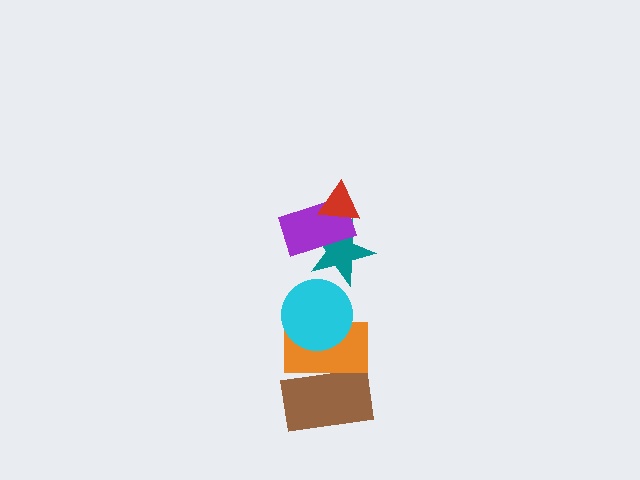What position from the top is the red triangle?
The red triangle is 1st from the top.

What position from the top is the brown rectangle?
The brown rectangle is 6th from the top.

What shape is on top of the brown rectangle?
The orange rectangle is on top of the brown rectangle.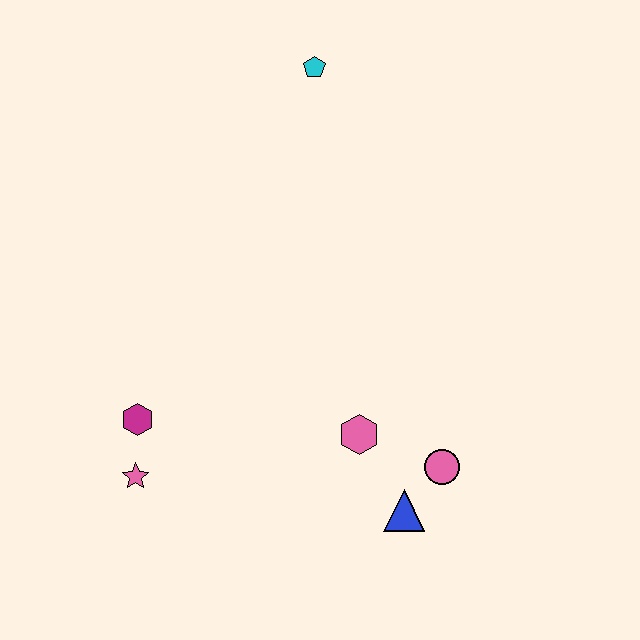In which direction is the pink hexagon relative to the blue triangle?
The pink hexagon is above the blue triangle.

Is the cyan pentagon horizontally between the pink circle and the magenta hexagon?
Yes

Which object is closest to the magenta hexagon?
The pink star is closest to the magenta hexagon.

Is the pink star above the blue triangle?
Yes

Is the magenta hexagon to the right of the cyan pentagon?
No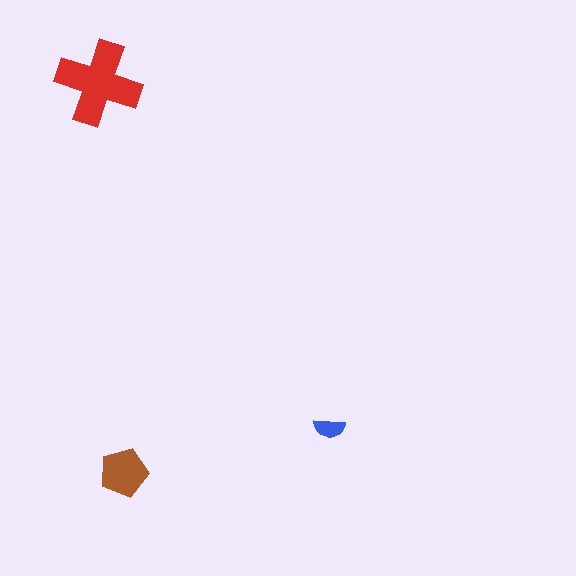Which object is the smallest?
The blue semicircle.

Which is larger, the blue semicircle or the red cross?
The red cross.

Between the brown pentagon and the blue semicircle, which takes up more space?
The brown pentagon.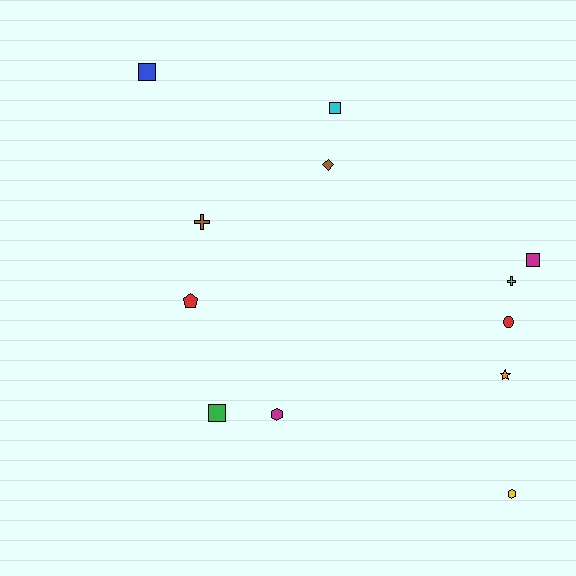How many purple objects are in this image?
There are no purple objects.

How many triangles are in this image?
There are no triangles.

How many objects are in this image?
There are 12 objects.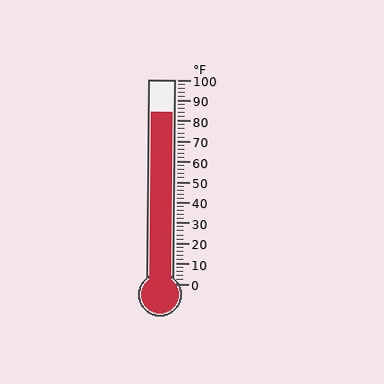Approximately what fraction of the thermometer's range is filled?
The thermometer is filled to approximately 85% of its range.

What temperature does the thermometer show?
The thermometer shows approximately 84°F.